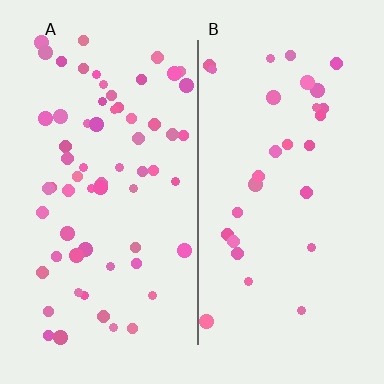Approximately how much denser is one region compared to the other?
Approximately 2.3× — region A over region B.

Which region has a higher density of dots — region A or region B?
A (the left).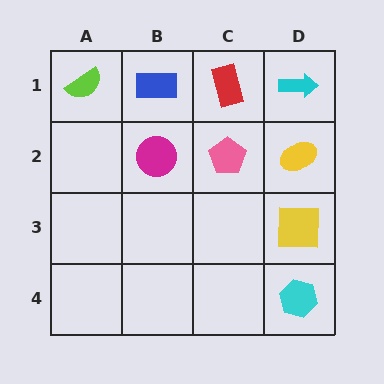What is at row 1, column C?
A red rectangle.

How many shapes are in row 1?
4 shapes.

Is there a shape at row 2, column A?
No, that cell is empty.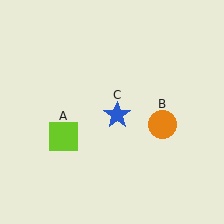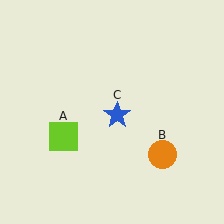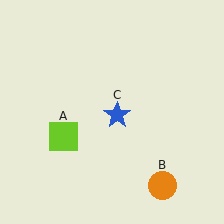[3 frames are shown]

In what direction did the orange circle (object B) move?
The orange circle (object B) moved down.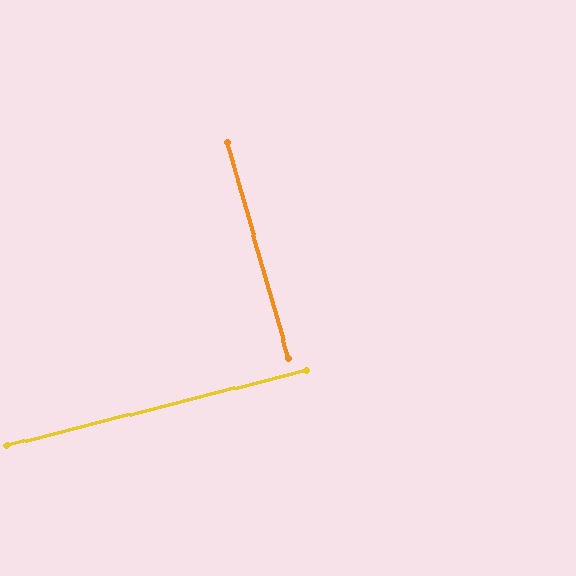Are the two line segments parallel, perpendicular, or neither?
Perpendicular — they meet at approximately 88°.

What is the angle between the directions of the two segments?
Approximately 88 degrees.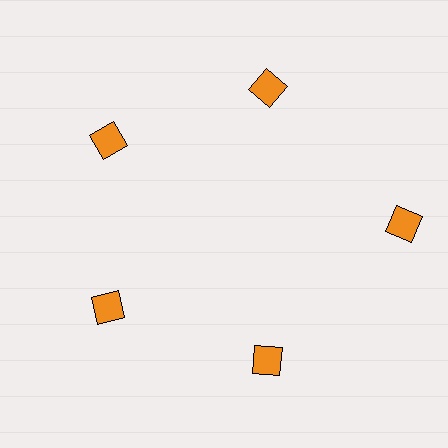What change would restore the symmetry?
The symmetry would be restored by moving it inward, back onto the ring so that all 5 squares sit at equal angles and equal distance from the center.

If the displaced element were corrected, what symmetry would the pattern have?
It would have 5-fold rotational symmetry — the pattern would map onto itself every 72 degrees.